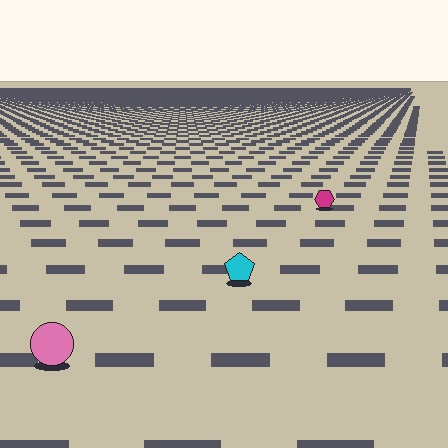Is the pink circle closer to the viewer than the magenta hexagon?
Yes. The pink circle is closer — you can tell from the texture gradient: the ground texture is coarser near it.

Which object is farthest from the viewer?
The magenta hexagon is farthest from the viewer. It appears smaller and the ground texture around it is denser.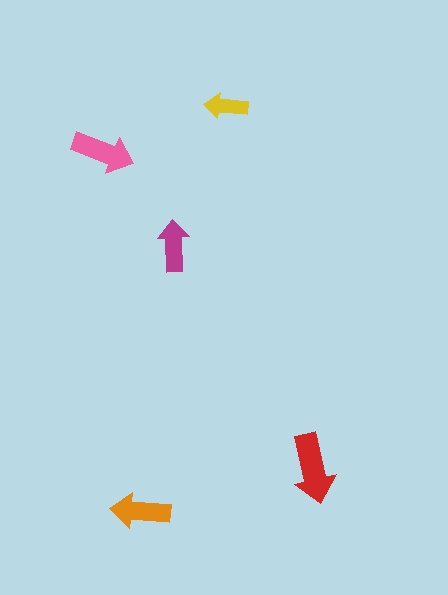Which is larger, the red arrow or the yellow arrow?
The red one.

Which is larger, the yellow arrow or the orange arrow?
The orange one.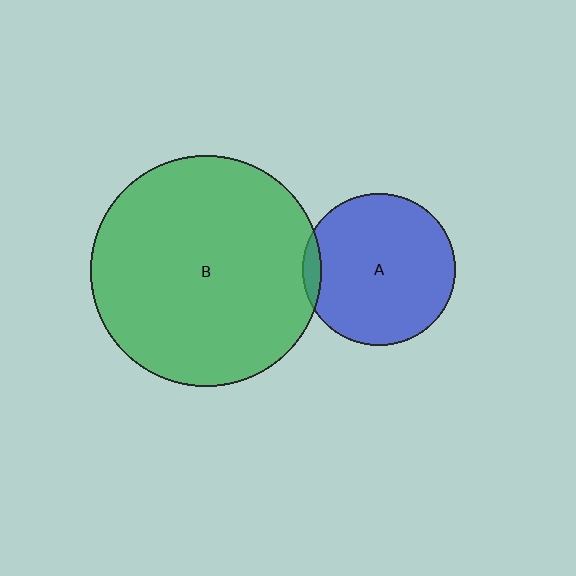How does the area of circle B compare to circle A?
Approximately 2.3 times.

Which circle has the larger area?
Circle B (green).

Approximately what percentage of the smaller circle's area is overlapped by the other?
Approximately 5%.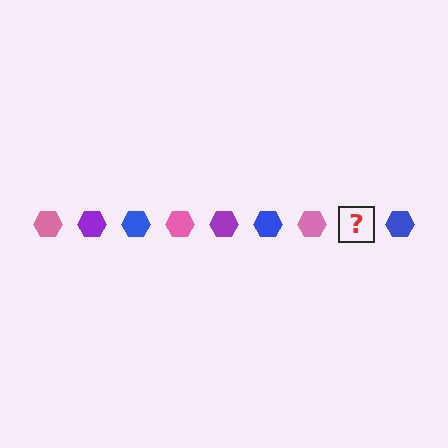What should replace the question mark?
The question mark should be replaced with a purple hexagon.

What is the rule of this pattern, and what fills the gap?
The rule is that the pattern cycles through pink, purple, blue hexagons. The gap should be filled with a purple hexagon.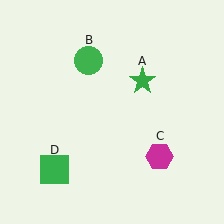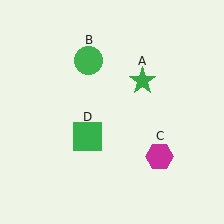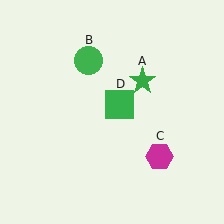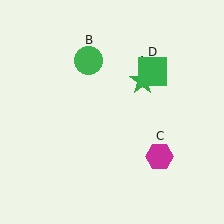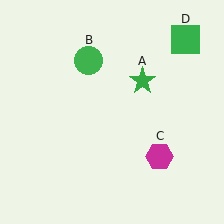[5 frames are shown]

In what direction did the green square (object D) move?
The green square (object D) moved up and to the right.